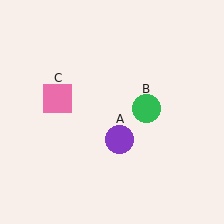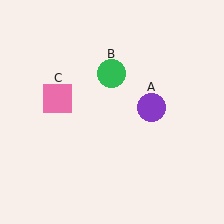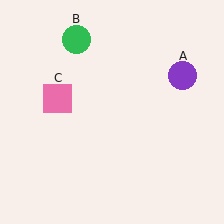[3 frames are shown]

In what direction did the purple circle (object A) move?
The purple circle (object A) moved up and to the right.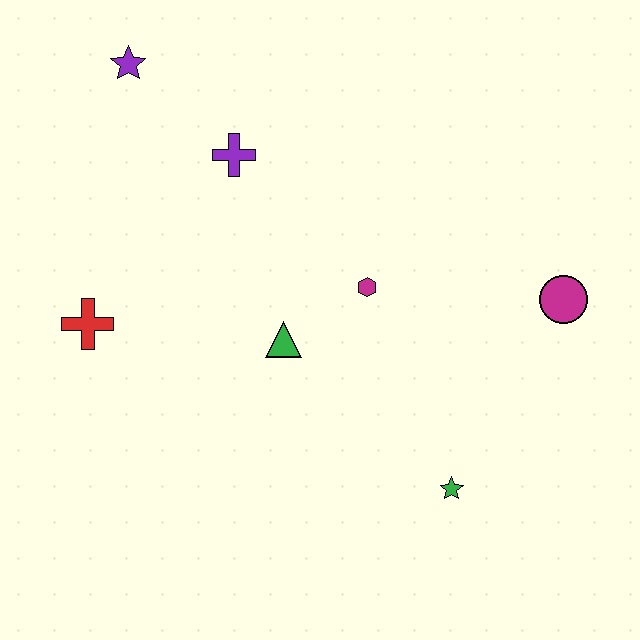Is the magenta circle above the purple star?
No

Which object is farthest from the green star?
The purple star is farthest from the green star.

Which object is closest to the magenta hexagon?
The green triangle is closest to the magenta hexagon.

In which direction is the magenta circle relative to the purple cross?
The magenta circle is to the right of the purple cross.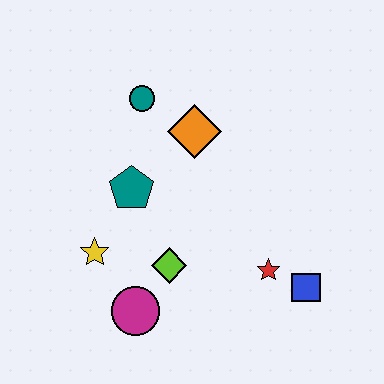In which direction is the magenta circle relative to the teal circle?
The magenta circle is below the teal circle.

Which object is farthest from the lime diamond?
The teal circle is farthest from the lime diamond.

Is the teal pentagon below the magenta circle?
No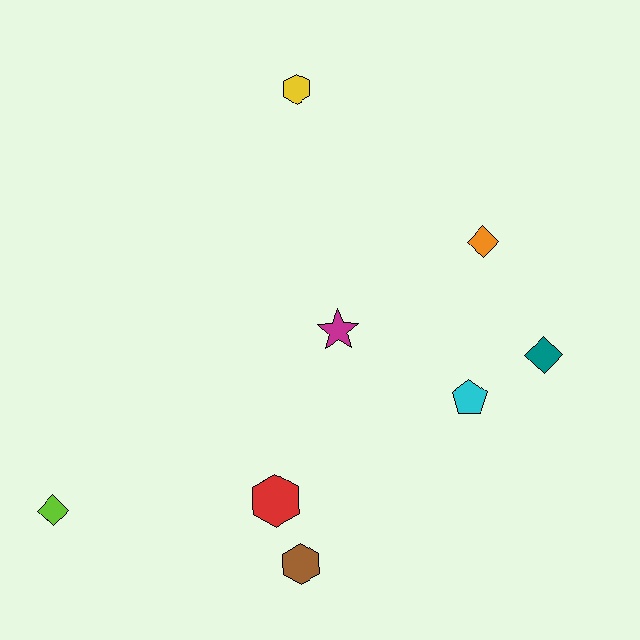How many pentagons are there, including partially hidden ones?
There is 1 pentagon.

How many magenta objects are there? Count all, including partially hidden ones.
There is 1 magenta object.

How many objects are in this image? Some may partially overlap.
There are 8 objects.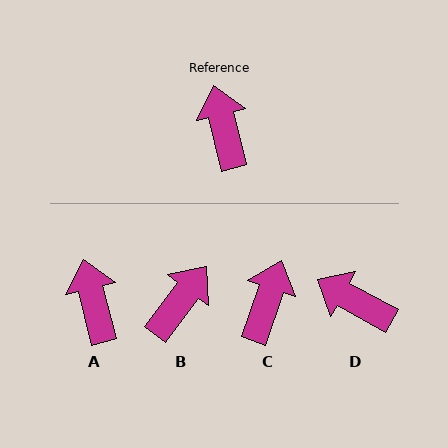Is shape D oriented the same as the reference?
No, it is off by about 47 degrees.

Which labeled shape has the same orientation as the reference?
A.